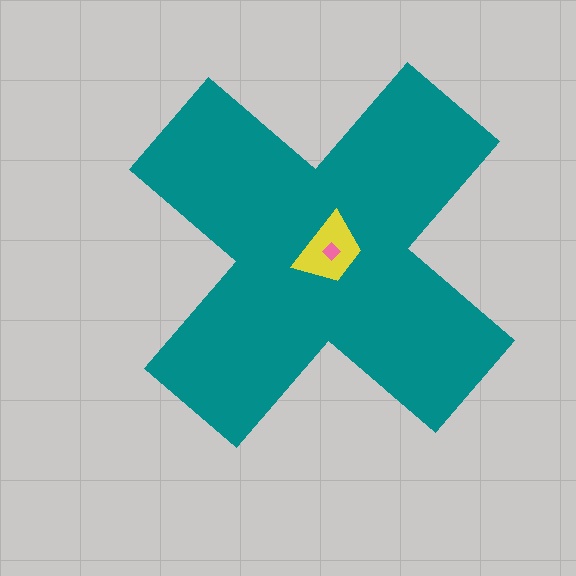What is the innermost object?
The pink diamond.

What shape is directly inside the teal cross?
The yellow trapezoid.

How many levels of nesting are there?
3.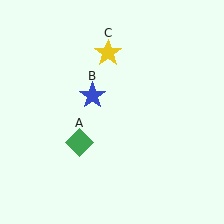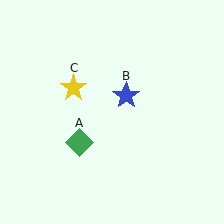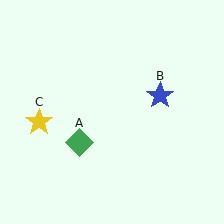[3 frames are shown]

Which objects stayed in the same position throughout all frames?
Green diamond (object A) remained stationary.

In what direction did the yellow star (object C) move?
The yellow star (object C) moved down and to the left.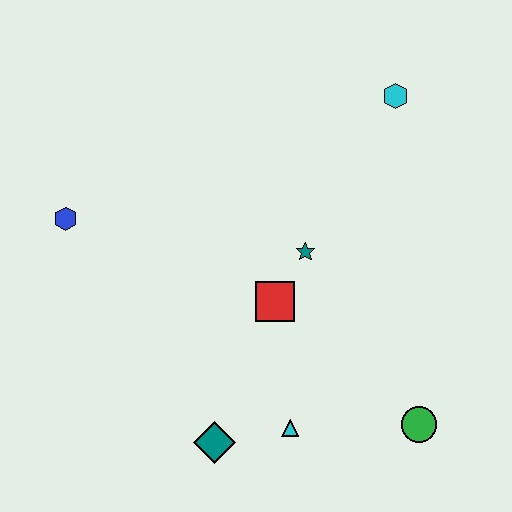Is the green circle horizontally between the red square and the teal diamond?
No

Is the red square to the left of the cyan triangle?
Yes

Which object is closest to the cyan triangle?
The teal diamond is closest to the cyan triangle.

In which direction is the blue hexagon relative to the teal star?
The blue hexagon is to the left of the teal star.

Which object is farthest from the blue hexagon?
The green circle is farthest from the blue hexagon.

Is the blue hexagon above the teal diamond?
Yes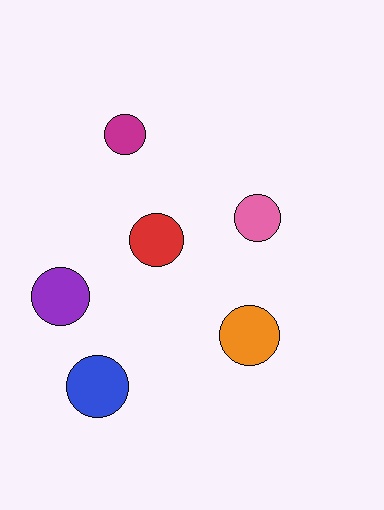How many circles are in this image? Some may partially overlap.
There are 6 circles.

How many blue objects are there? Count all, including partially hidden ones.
There is 1 blue object.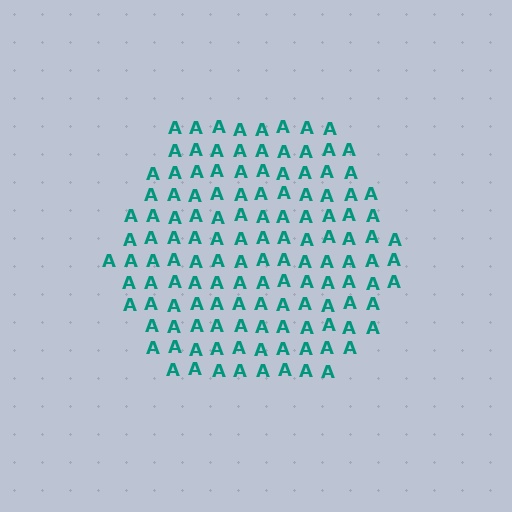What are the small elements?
The small elements are letter A's.